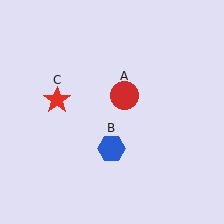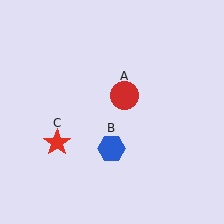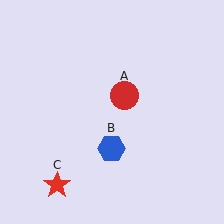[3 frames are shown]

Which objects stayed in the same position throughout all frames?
Red circle (object A) and blue hexagon (object B) remained stationary.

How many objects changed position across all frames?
1 object changed position: red star (object C).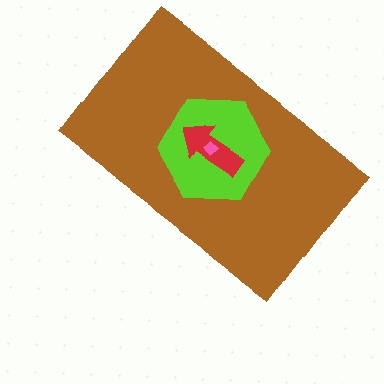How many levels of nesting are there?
4.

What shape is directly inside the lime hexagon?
The red arrow.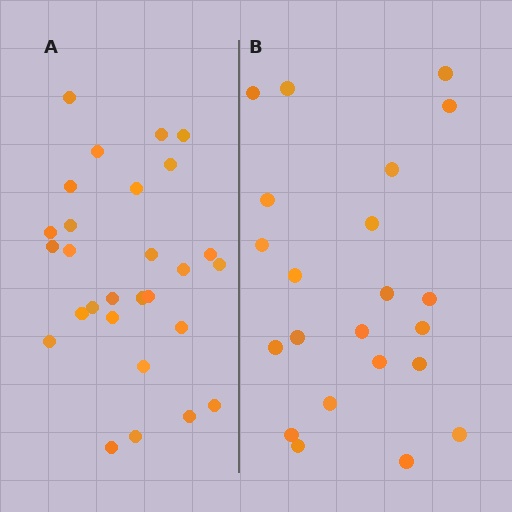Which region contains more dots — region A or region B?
Region A (the left region) has more dots.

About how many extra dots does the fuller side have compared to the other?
Region A has about 6 more dots than region B.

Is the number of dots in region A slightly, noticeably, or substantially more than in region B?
Region A has noticeably more, but not dramatically so. The ratio is roughly 1.3 to 1.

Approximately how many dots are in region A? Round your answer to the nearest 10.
About 30 dots. (The exact count is 28, which rounds to 30.)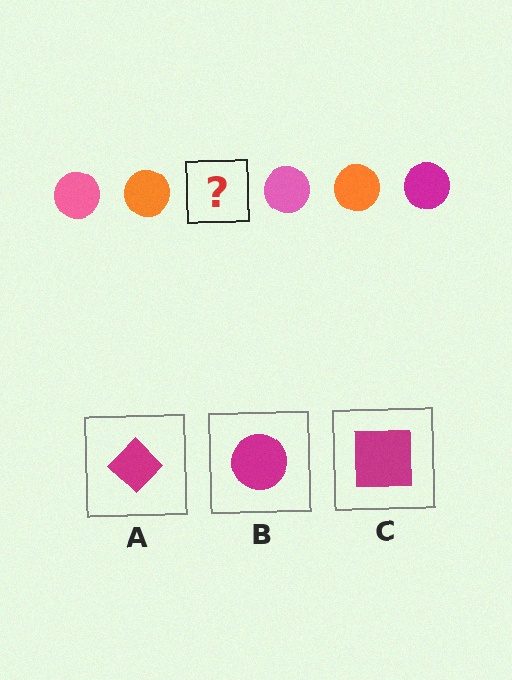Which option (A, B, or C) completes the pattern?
B.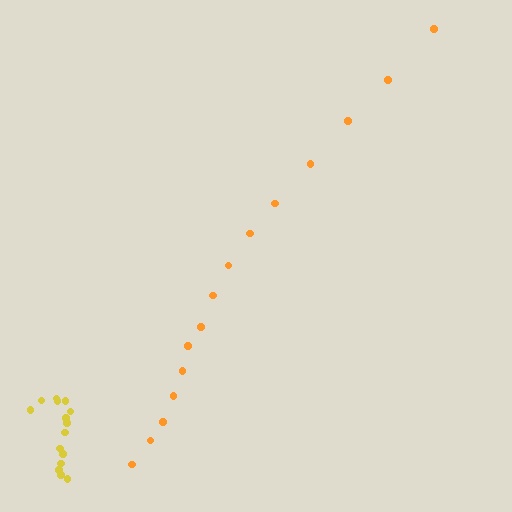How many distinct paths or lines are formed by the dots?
There are 2 distinct paths.